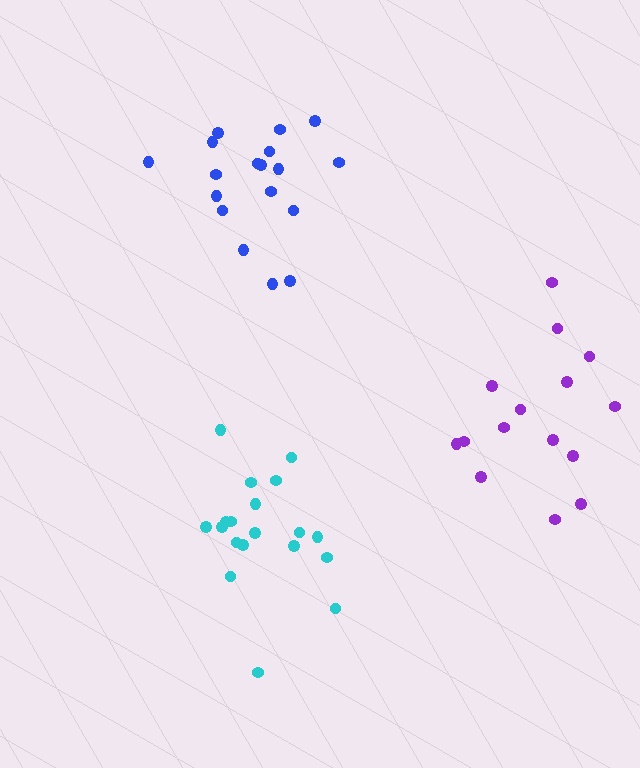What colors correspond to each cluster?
The clusters are colored: cyan, purple, blue.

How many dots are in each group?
Group 1: 19 dots, Group 2: 15 dots, Group 3: 18 dots (52 total).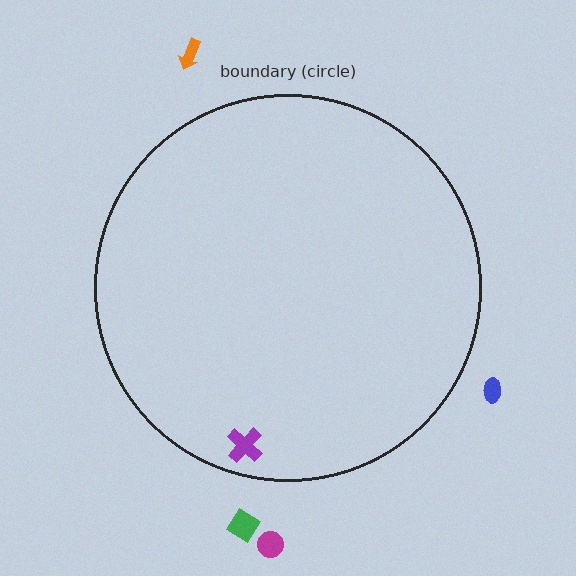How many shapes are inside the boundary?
1 inside, 4 outside.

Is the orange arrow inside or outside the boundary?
Outside.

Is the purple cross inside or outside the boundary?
Inside.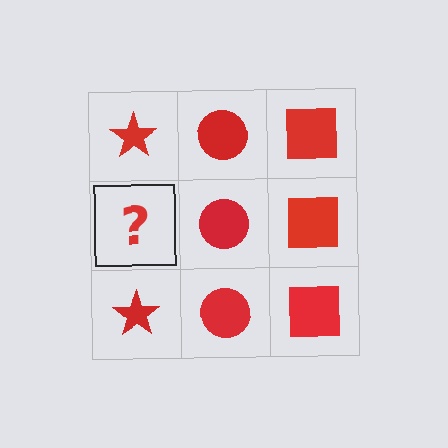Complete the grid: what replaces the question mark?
The question mark should be replaced with a red star.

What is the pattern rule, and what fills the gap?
The rule is that each column has a consistent shape. The gap should be filled with a red star.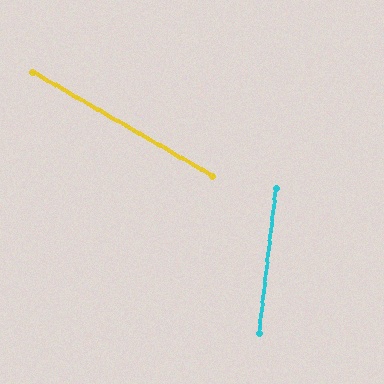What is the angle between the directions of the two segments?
Approximately 67 degrees.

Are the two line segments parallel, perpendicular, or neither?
Neither parallel nor perpendicular — they differ by about 67°.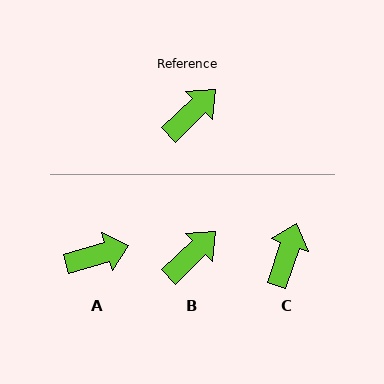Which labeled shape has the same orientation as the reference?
B.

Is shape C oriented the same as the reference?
No, it is off by about 28 degrees.